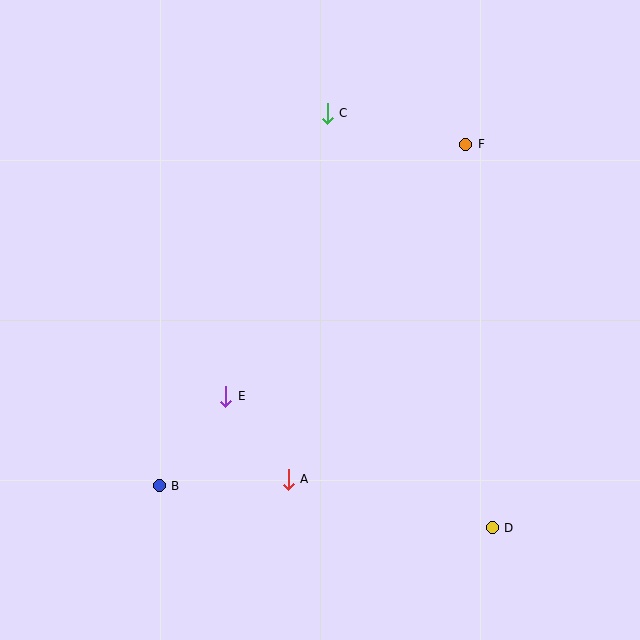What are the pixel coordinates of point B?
Point B is at (159, 486).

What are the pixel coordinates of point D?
Point D is at (492, 528).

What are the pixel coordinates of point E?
Point E is at (226, 396).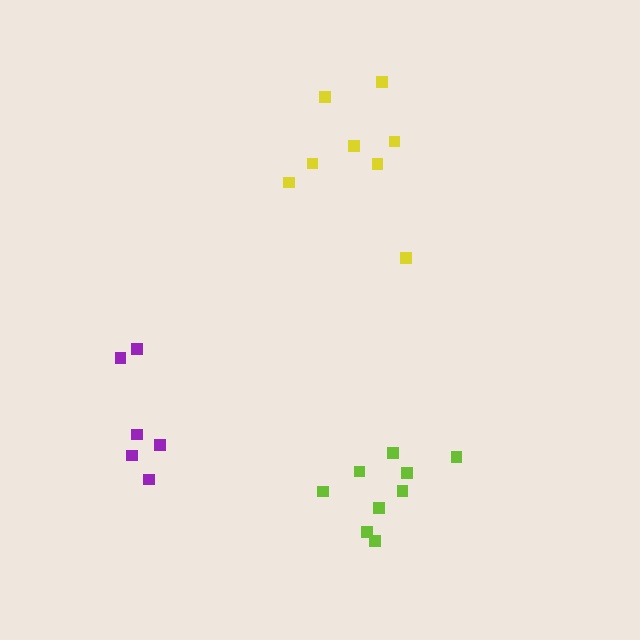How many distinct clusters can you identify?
There are 3 distinct clusters.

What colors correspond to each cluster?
The clusters are colored: purple, lime, yellow.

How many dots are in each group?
Group 1: 6 dots, Group 2: 9 dots, Group 3: 8 dots (23 total).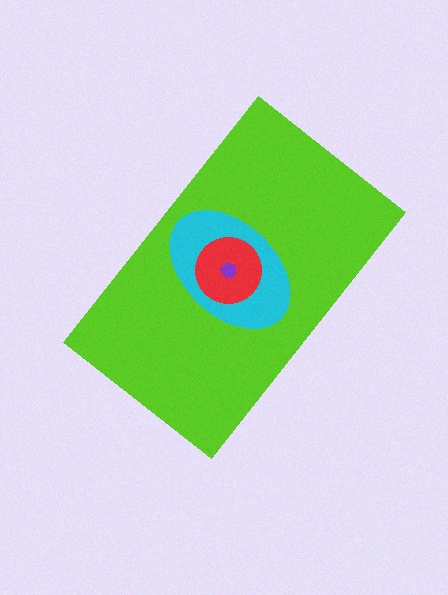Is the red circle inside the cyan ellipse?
Yes.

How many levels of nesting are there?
4.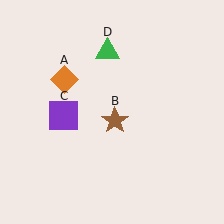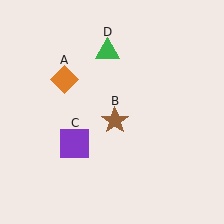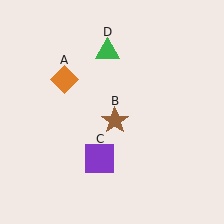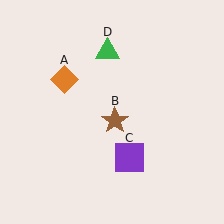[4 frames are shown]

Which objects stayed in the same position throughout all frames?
Orange diamond (object A) and brown star (object B) and green triangle (object D) remained stationary.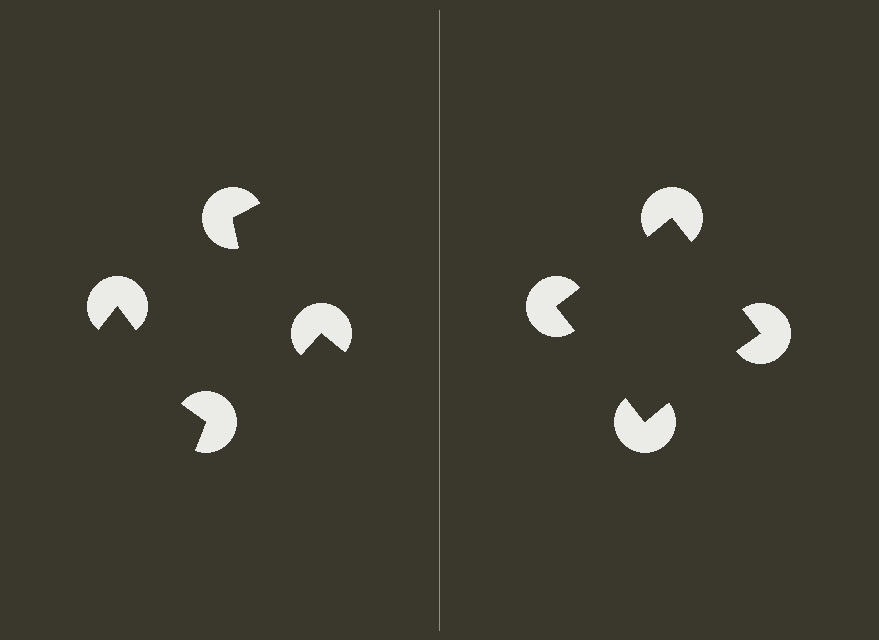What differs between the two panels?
The pac-man discs are positioned identically on both sides; only the wedge orientations differ. On the right they align to a square; on the left they are misaligned.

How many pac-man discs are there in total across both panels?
8 — 4 on each side.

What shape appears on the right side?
An illusory square.